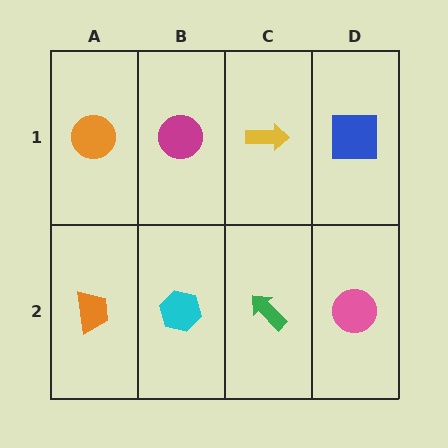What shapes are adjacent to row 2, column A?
An orange circle (row 1, column A), a cyan hexagon (row 2, column B).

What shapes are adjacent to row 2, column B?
A magenta circle (row 1, column B), an orange trapezoid (row 2, column A), a green arrow (row 2, column C).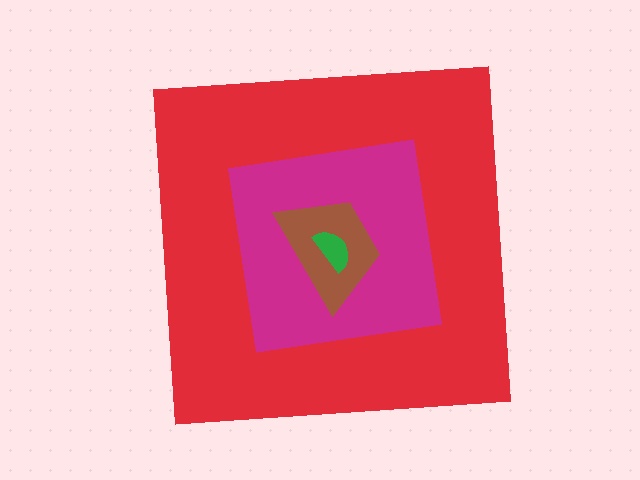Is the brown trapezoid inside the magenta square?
Yes.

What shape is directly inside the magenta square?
The brown trapezoid.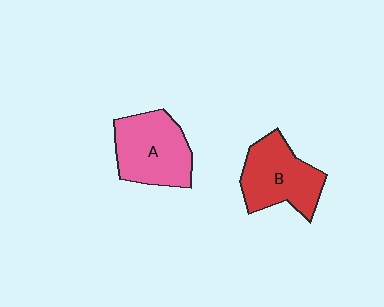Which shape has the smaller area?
Shape B (red).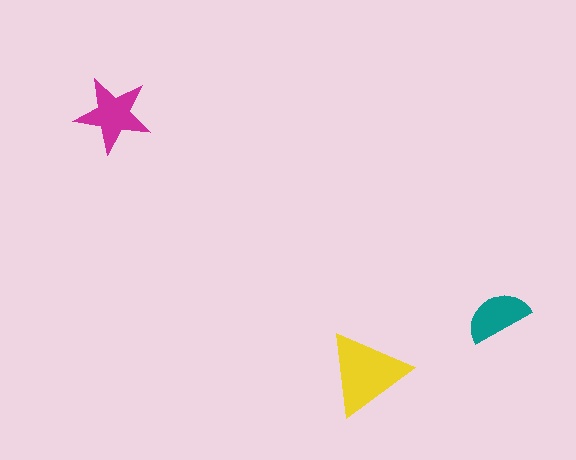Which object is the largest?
The yellow triangle.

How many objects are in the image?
There are 3 objects in the image.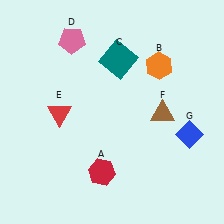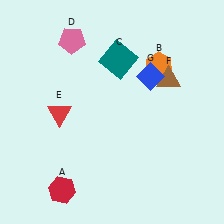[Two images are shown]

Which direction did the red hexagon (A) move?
The red hexagon (A) moved left.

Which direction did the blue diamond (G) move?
The blue diamond (G) moved up.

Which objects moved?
The objects that moved are: the red hexagon (A), the brown triangle (F), the blue diamond (G).